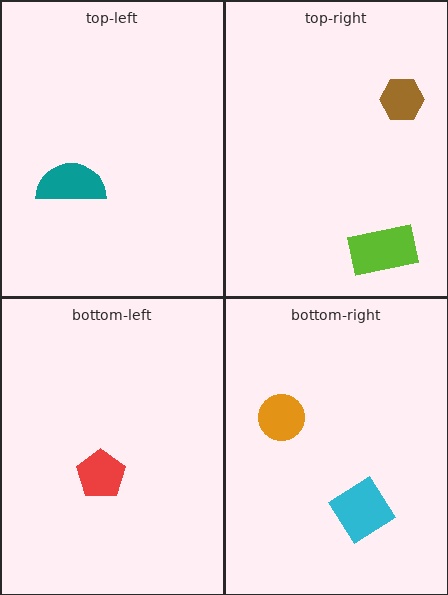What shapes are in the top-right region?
The lime rectangle, the brown hexagon.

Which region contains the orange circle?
The bottom-right region.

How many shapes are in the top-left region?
1.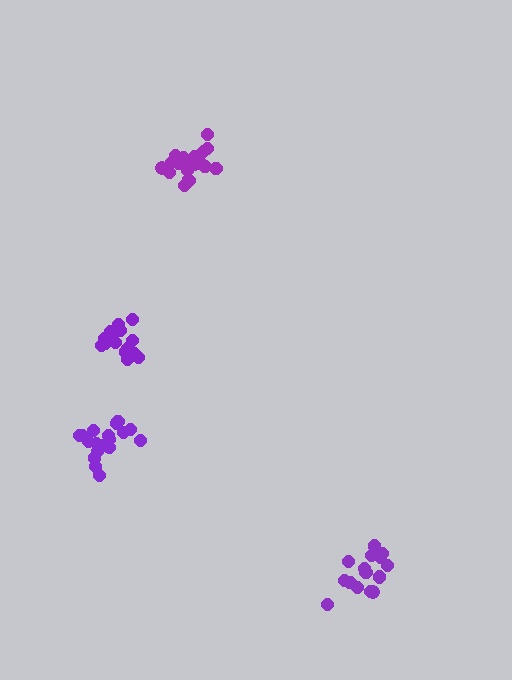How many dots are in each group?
Group 1: 19 dots, Group 2: 15 dots, Group 3: 17 dots, Group 4: 21 dots (72 total).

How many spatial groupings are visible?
There are 4 spatial groupings.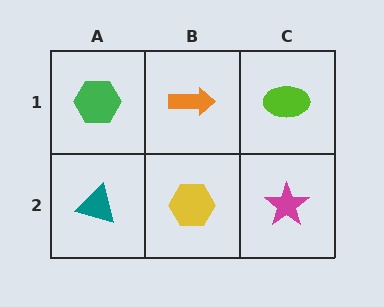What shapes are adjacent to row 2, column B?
An orange arrow (row 1, column B), a teal triangle (row 2, column A), a magenta star (row 2, column C).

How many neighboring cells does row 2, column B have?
3.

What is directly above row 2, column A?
A green hexagon.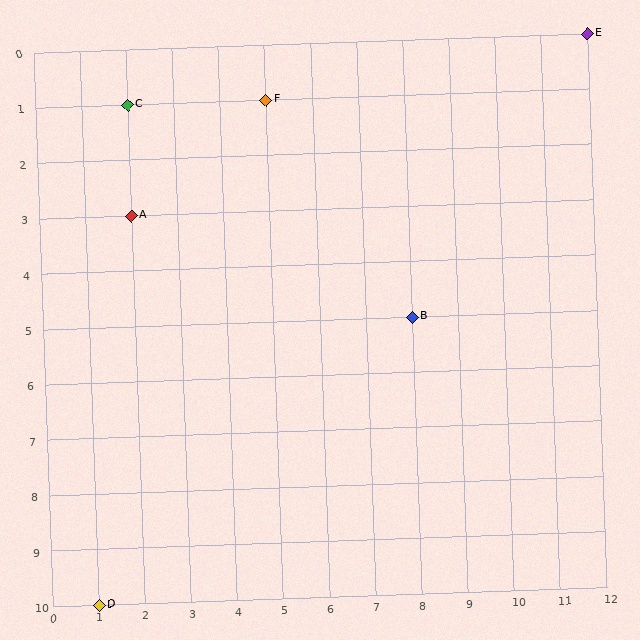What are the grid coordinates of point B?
Point B is at grid coordinates (8, 5).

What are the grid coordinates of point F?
Point F is at grid coordinates (5, 1).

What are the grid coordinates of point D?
Point D is at grid coordinates (1, 10).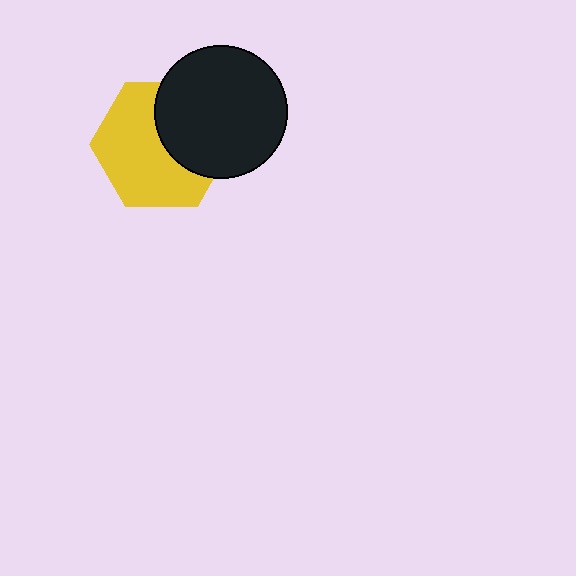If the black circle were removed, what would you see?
You would see the complete yellow hexagon.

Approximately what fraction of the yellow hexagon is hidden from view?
Roughly 38% of the yellow hexagon is hidden behind the black circle.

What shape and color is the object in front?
The object in front is a black circle.